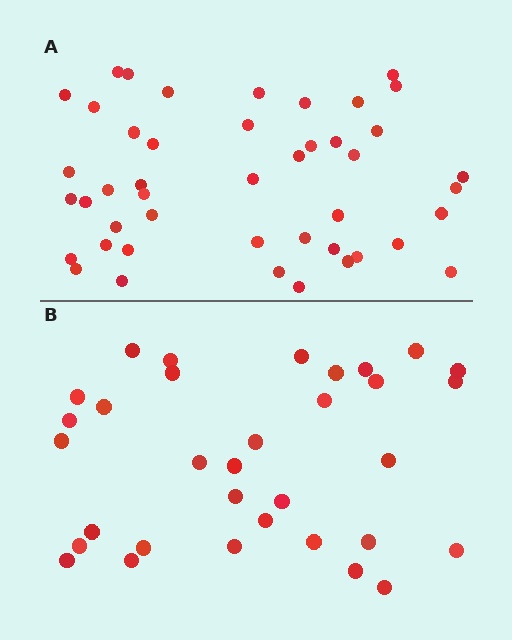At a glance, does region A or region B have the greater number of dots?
Region A (the top region) has more dots.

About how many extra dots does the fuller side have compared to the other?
Region A has roughly 12 or so more dots than region B.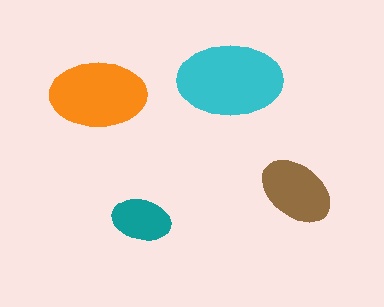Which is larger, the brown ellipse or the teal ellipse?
The brown one.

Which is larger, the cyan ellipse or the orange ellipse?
The cyan one.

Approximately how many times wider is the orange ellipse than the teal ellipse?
About 1.5 times wider.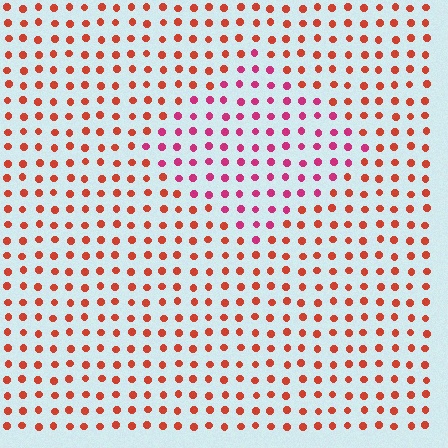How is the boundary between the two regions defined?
The boundary is defined purely by a slight shift in hue (about 37 degrees). Spacing, size, and orientation are identical on both sides.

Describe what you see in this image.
The image is filled with small red elements in a uniform arrangement. A diamond-shaped region is visible where the elements are tinted to a slightly different hue, forming a subtle color boundary.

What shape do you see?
I see a diamond.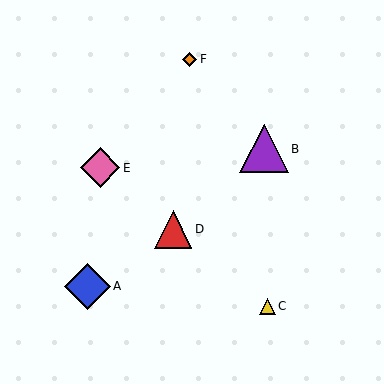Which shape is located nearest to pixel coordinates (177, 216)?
The red triangle (labeled D) at (173, 229) is nearest to that location.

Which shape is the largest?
The purple triangle (labeled B) is the largest.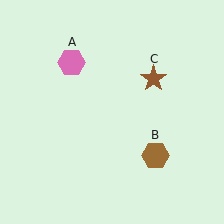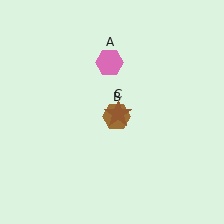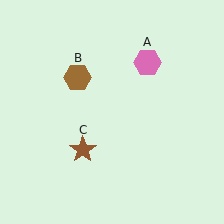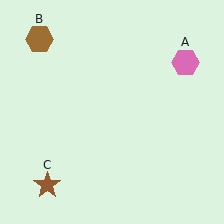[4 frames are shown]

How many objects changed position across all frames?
3 objects changed position: pink hexagon (object A), brown hexagon (object B), brown star (object C).